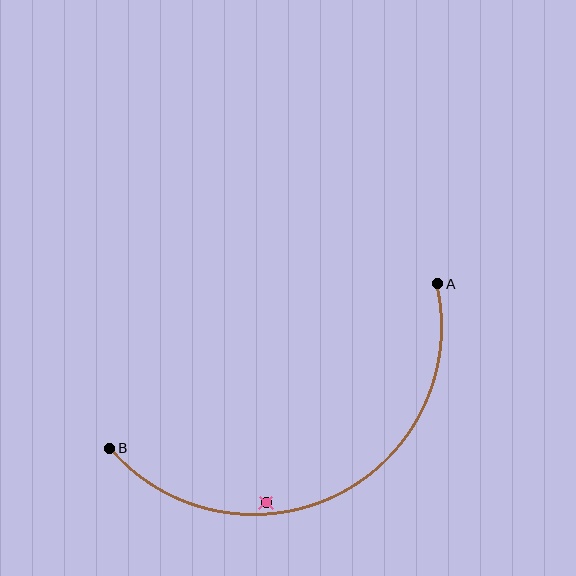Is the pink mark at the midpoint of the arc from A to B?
No — the pink mark does not lie on the arc at all. It sits slightly inside the curve.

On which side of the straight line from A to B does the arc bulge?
The arc bulges below the straight line connecting A and B.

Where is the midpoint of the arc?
The arc midpoint is the point on the curve farthest from the straight line joining A and B. It sits below that line.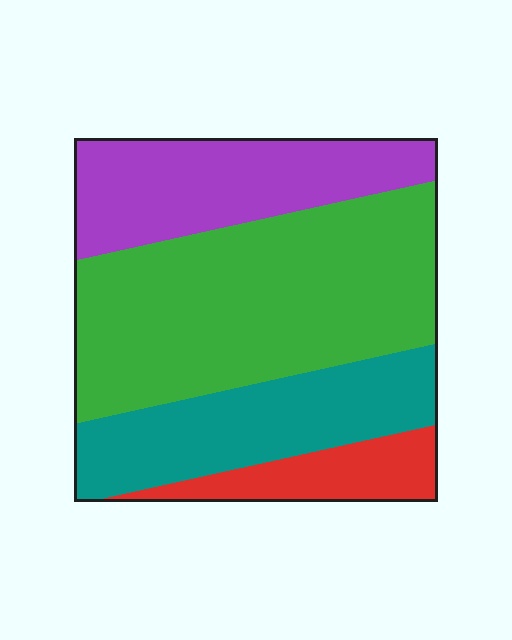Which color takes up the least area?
Red, at roughly 10%.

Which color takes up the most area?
Green, at roughly 45%.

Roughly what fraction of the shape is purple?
Purple covers 23% of the shape.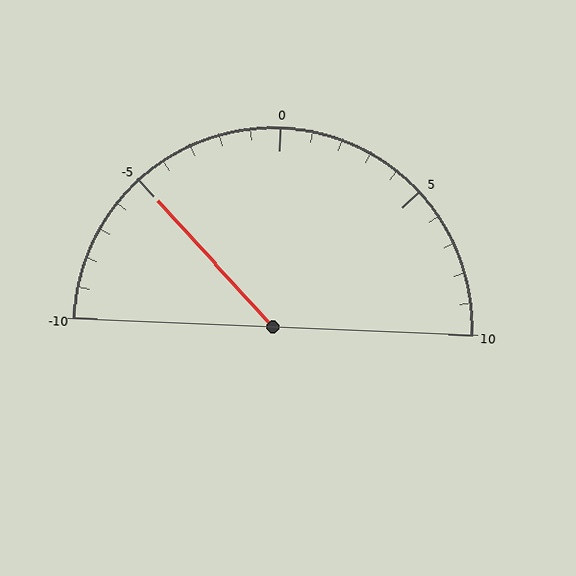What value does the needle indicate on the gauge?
The needle indicates approximately -5.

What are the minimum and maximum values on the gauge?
The gauge ranges from -10 to 10.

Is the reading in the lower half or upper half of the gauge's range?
The reading is in the lower half of the range (-10 to 10).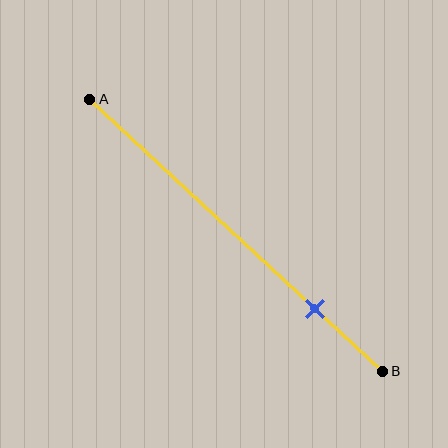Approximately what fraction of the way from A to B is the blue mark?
The blue mark is approximately 75% of the way from A to B.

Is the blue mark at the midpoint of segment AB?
No, the mark is at about 75% from A, not at the 50% midpoint.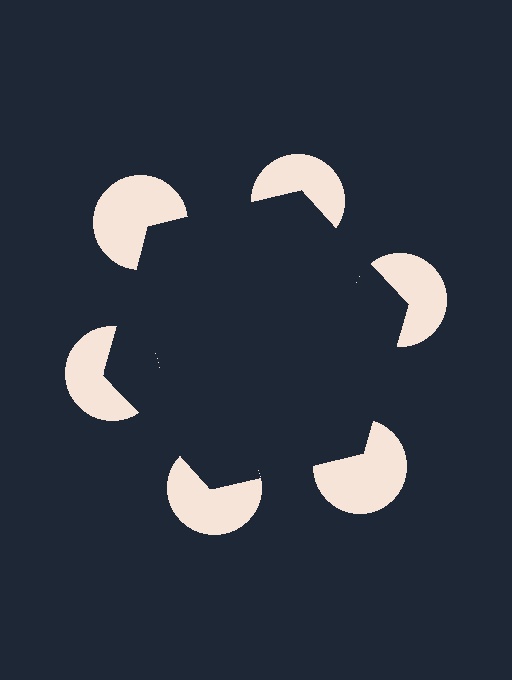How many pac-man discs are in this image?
There are 6 — one at each vertex of the illusory hexagon.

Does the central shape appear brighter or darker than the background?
It typically appears slightly darker than the background, even though no actual brightness change is drawn.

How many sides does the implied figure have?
6 sides.